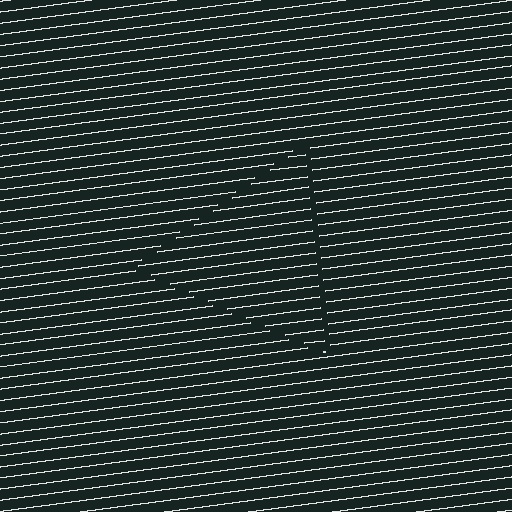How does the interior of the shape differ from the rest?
The interior of the shape contains the same grating, shifted by half a period — the contour is defined by the phase discontinuity where line-ends from the inner and outer gratings abut.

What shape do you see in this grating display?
An illusory triangle. The interior of the shape contains the same grating, shifted by half a period — the contour is defined by the phase discontinuity where line-ends from the inner and outer gratings abut.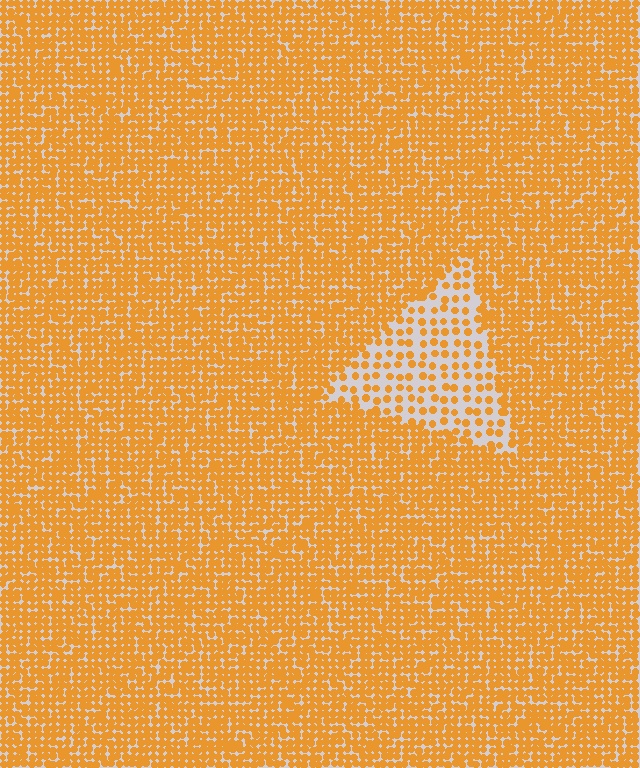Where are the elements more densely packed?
The elements are more densely packed outside the triangle boundary.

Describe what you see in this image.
The image contains small orange elements arranged at two different densities. A triangle-shaped region is visible where the elements are less densely packed than the surrounding area.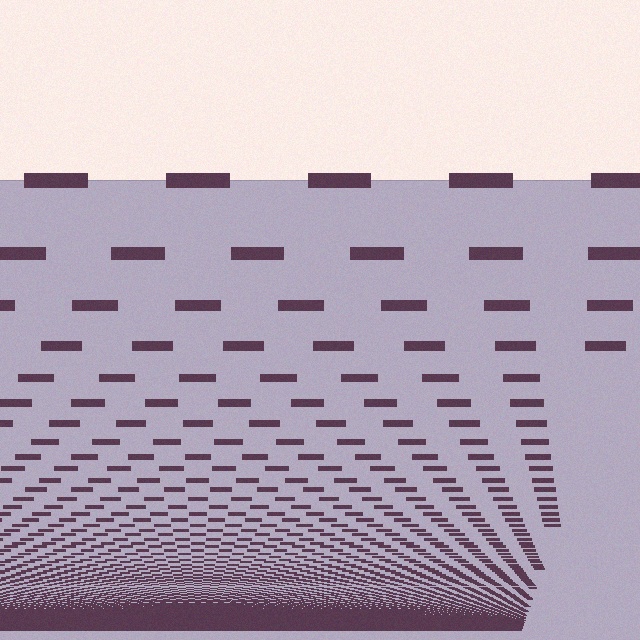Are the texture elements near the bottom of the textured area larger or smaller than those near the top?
Smaller. The gradient is inverted — elements near the bottom are smaller and denser.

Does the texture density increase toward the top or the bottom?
Density increases toward the bottom.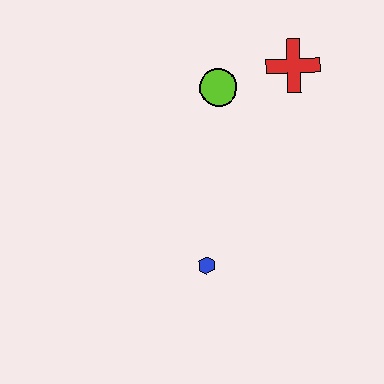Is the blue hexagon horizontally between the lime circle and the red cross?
No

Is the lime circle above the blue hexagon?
Yes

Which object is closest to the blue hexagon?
The lime circle is closest to the blue hexagon.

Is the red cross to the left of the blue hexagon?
No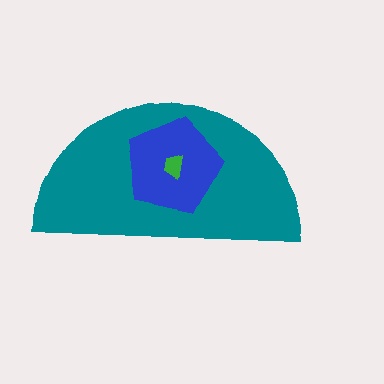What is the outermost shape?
The teal semicircle.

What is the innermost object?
The green trapezoid.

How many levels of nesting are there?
3.